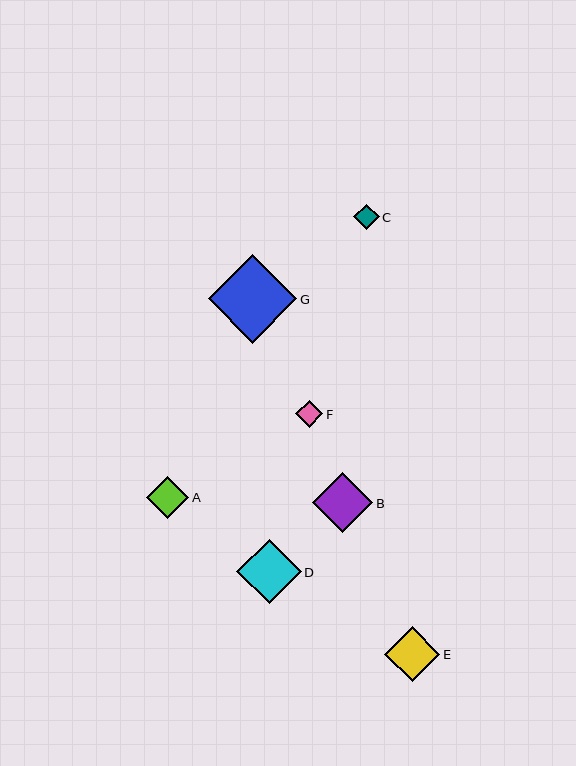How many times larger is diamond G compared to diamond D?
Diamond G is approximately 1.4 times the size of diamond D.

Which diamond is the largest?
Diamond G is the largest with a size of approximately 88 pixels.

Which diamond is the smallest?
Diamond C is the smallest with a size of approximately 25 pixels.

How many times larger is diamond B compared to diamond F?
Diamond B is approximately 2.2 times the size of diamond F.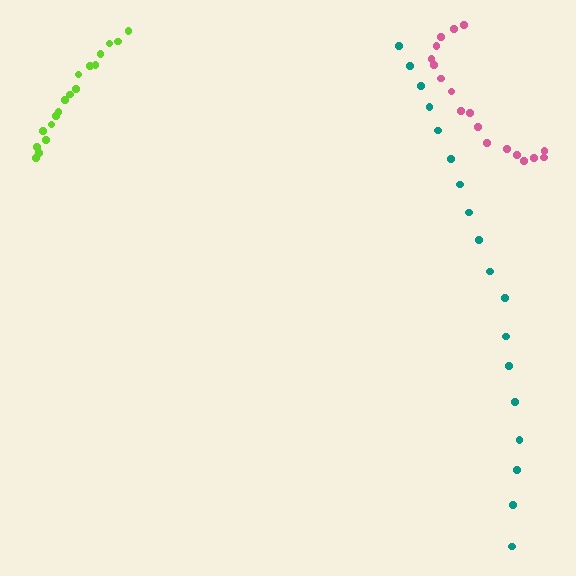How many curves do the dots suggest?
There are 3 distinct paths.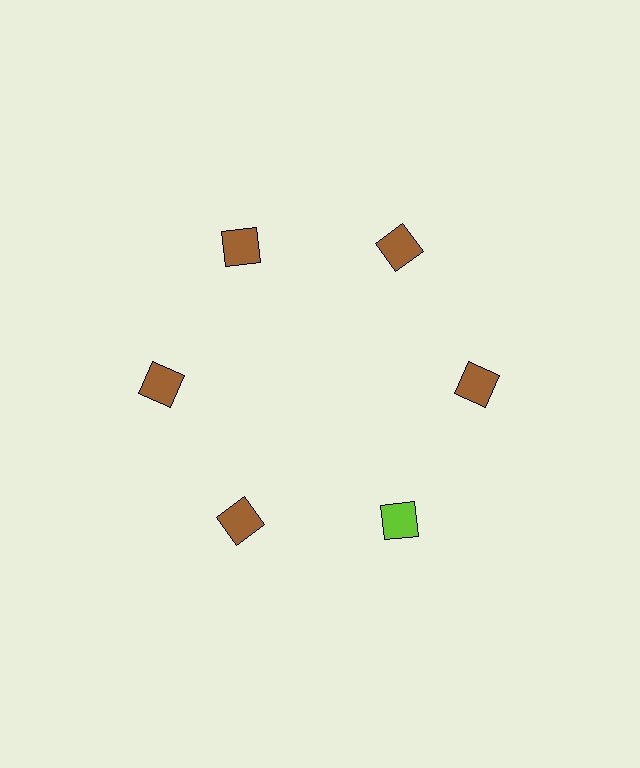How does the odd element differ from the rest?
It has a different color: lime instead of brown.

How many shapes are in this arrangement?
There are 6 shapes arranged in a ring pattern.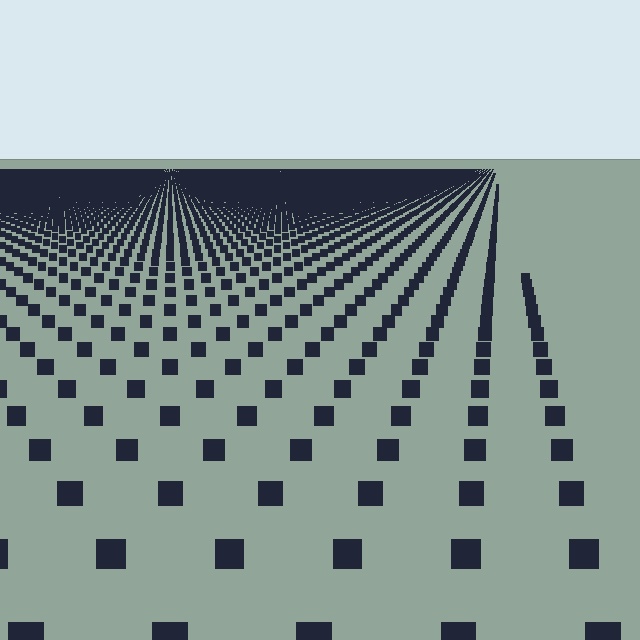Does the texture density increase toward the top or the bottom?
Density increases toward the top.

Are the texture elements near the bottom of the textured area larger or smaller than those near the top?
Larger. Near the bottom, elements are closer to the viewer and appear at a bigger on-screen size.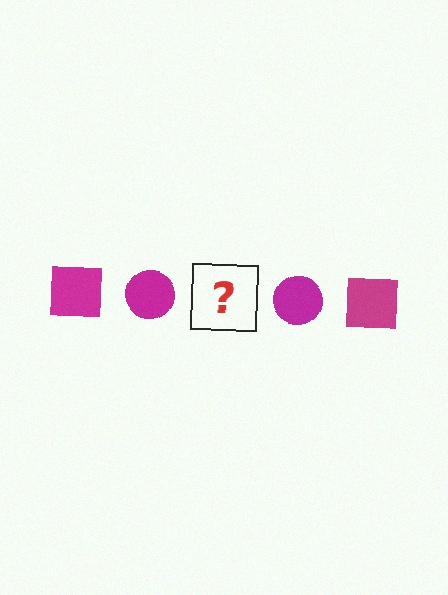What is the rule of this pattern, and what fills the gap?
The rule is that the pattern cycles through square, circle shapes in magenta. The gap should be filled with a magenta square.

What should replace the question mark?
The question mark should be replaced with a magenta square.